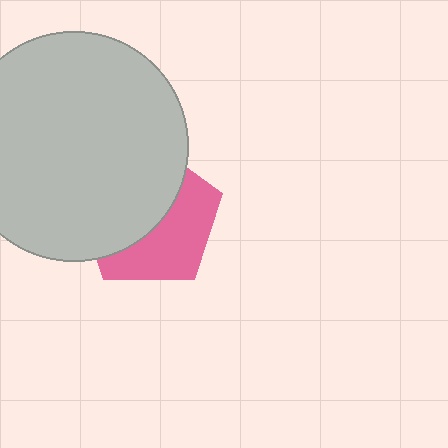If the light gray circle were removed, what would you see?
You would see the complete pink pentagon.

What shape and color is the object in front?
The object in front is a light gray circle.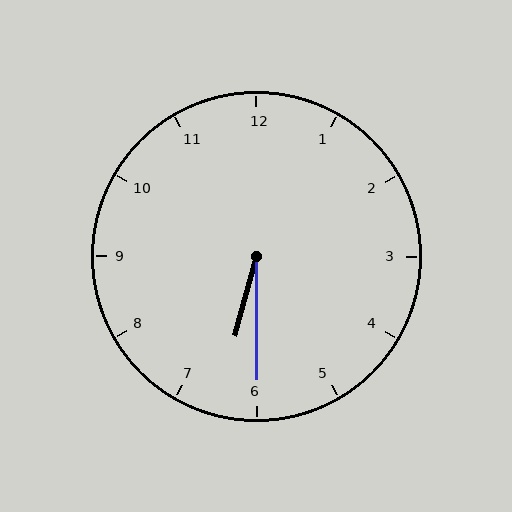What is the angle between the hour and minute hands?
Approximately 15 degrees.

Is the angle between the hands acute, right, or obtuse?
It is acute.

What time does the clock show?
6:30.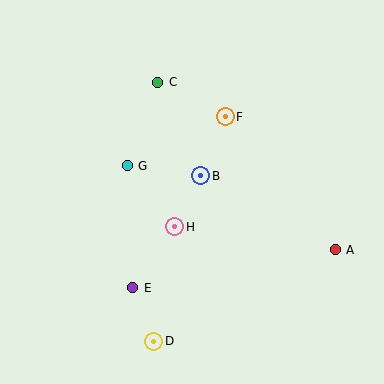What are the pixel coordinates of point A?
Point A is at (335, 250).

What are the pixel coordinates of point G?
Point G is at (127, 166).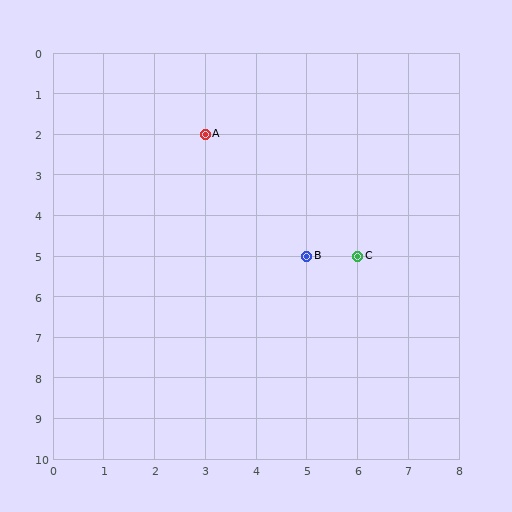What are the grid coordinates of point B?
Point B is at grid coordinates (5, 5).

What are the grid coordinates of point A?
Point A is at grid coordinates (3, 2).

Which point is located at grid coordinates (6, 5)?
Point C is at (6, 5).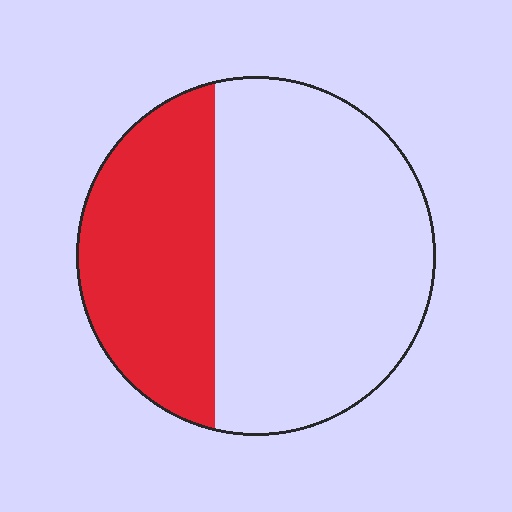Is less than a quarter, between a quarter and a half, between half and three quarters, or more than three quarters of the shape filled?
Between a quarter and a half.